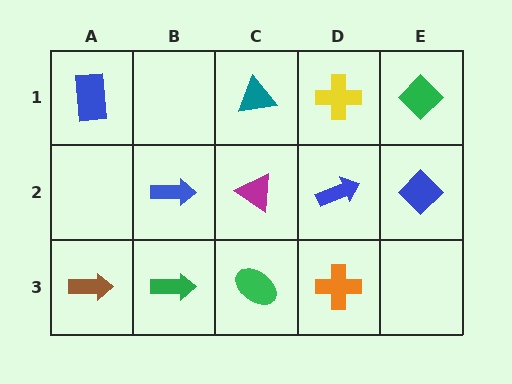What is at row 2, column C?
A magenta triangle.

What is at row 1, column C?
A teal triangle.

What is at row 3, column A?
A brown arrow.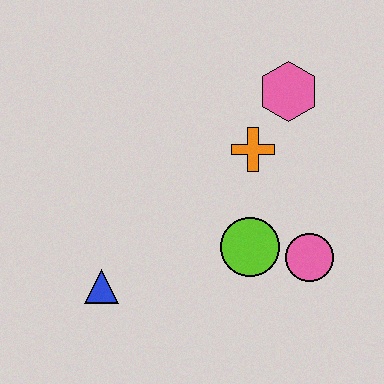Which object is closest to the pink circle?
The lime circle is closest to the pink circle.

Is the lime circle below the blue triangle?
No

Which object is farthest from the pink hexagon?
The blue triangle is farthest from the pink hexagon.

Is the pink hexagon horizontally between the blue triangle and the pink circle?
Yes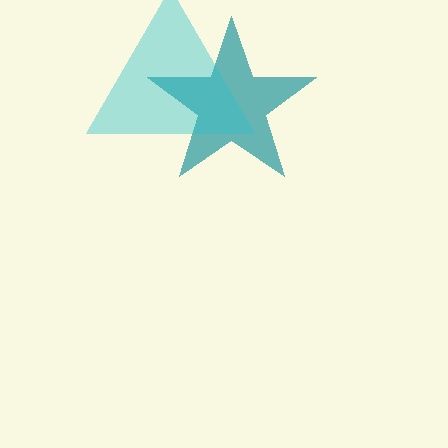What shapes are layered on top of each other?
The layered shapes are: a teal star, a cyan triangle.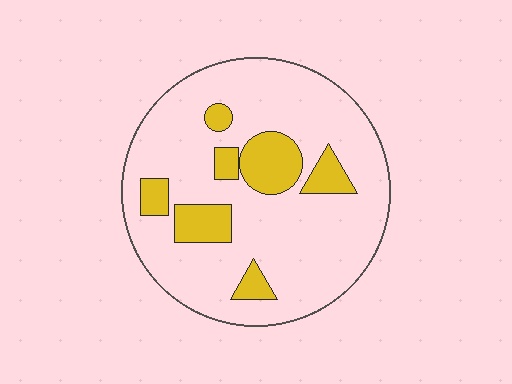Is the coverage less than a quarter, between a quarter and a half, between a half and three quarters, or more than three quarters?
Less than a quarter.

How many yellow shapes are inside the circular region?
7.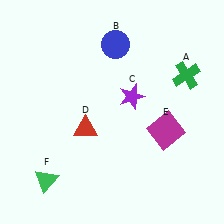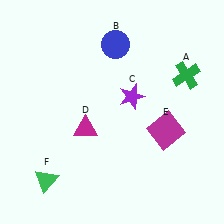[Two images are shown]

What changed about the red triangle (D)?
In Image 1, D is red. In Image 2, it changed to magenta.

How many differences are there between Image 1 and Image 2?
There is 1 difference between the two images.